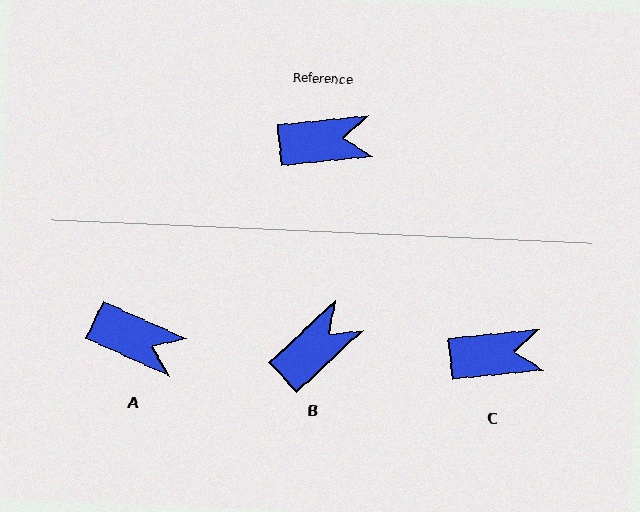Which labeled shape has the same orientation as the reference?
C.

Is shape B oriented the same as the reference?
No, it is off by about 37 degrees.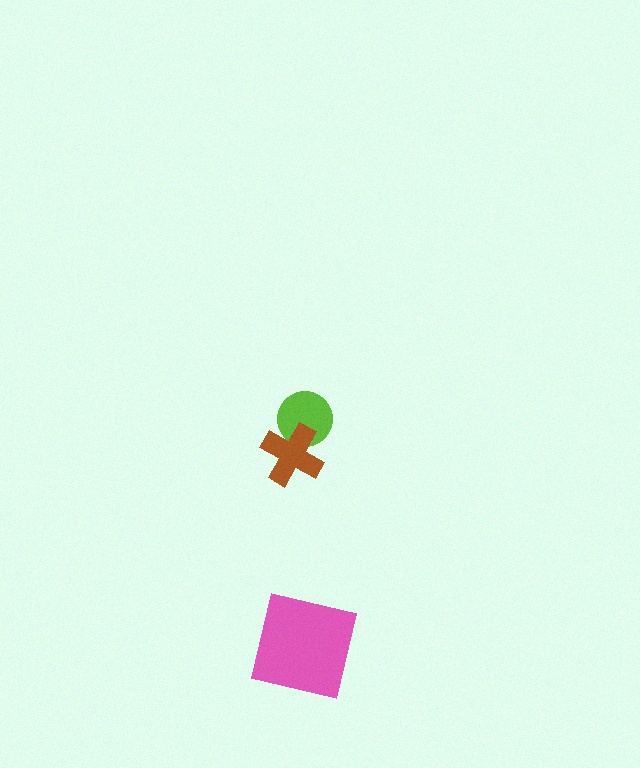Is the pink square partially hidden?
No, no other shape covers it.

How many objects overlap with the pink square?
0 objects overlap with the pink square.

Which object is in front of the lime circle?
The brown cross is in front of the lime circle.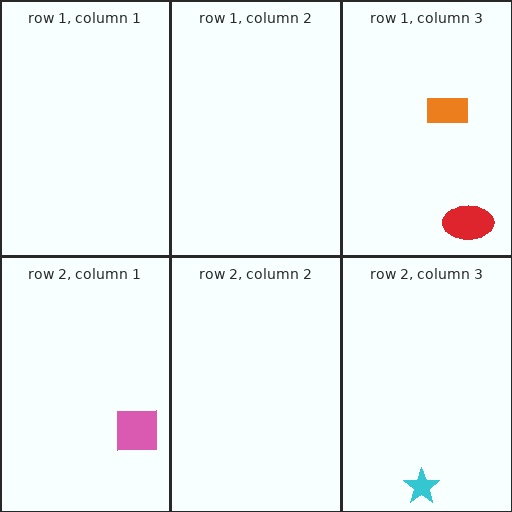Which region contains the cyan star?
The row 2, column 3 region.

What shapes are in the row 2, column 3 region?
The cyan star.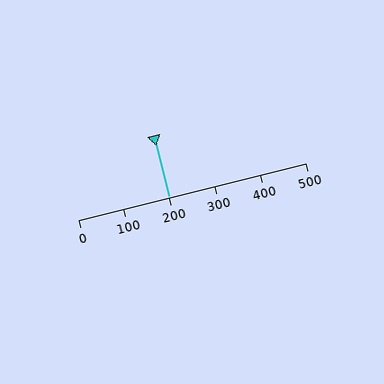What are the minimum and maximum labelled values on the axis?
The axis runs from 0 to 500.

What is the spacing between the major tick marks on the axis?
The major ticks are spaced 100 apart.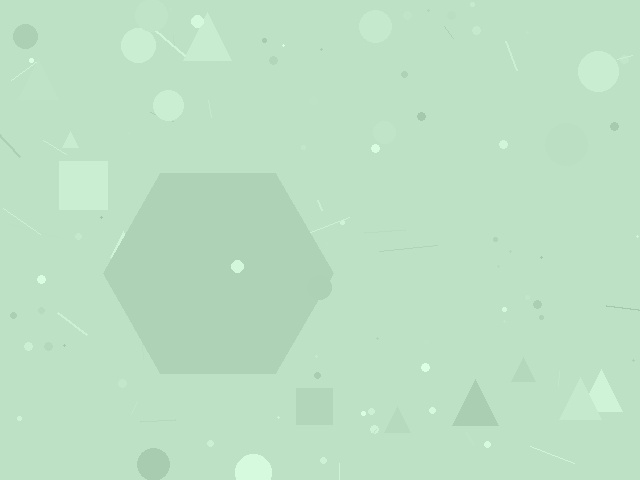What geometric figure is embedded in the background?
A hexagon is embedded in the background.